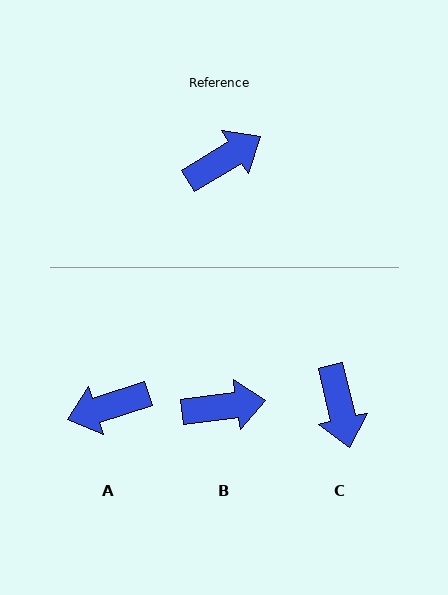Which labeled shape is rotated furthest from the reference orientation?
A, about 166 degrees away.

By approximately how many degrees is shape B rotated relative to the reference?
Approximately 24 degrees clockwise.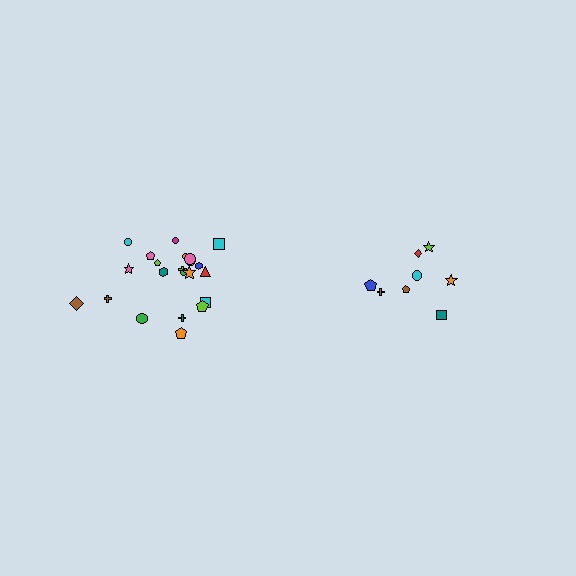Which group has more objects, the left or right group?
The left group.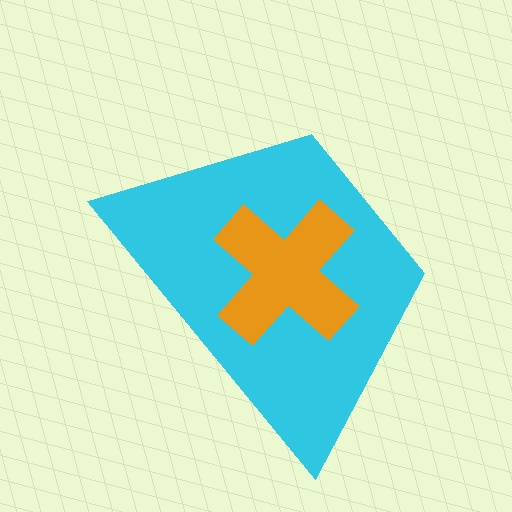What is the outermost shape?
The cyan trapezoid.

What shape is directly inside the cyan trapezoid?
The orange cross.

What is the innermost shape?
The orange cross.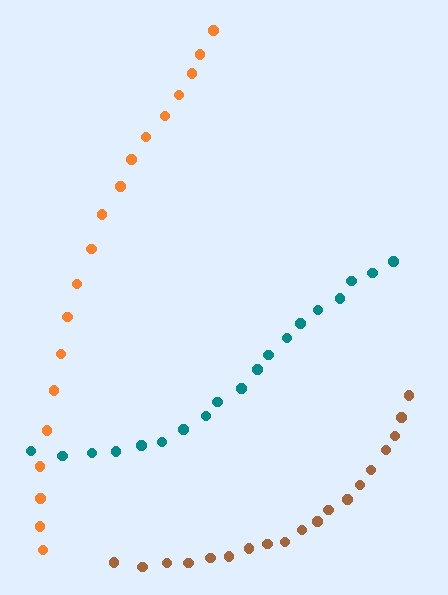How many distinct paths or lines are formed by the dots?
There are 3 distinct paths.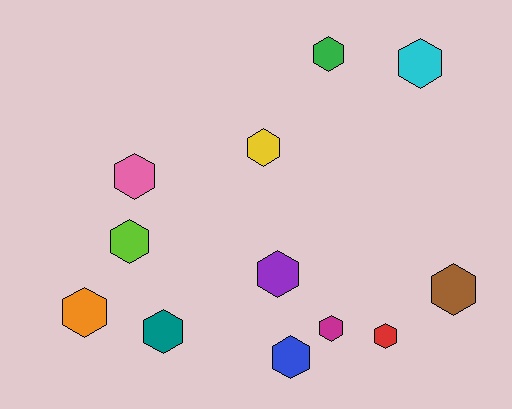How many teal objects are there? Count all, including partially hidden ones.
There is 1 teal object.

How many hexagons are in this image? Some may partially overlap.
There are 12 hexagons.